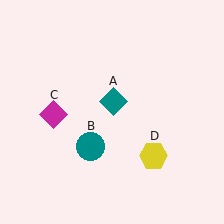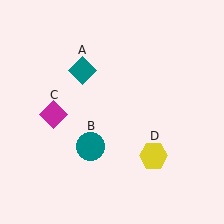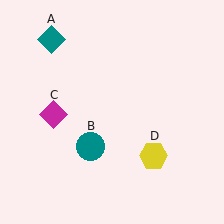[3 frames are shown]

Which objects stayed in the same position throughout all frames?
Teal circle (object B) and magenta diamond (object C) and yellow hexagon (object D) remained stationary.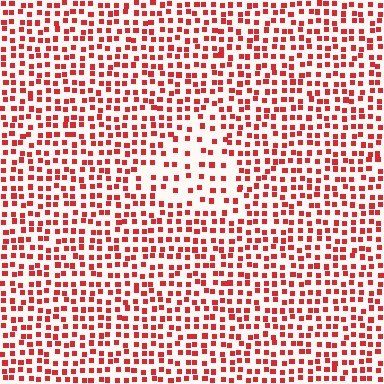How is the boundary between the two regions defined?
The boundary is defined by a change in element density (approximately 2.0x ratio). All elements are the same color, size, and shape.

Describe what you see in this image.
The image contains small red elements arranged at two different densities. A triangle-shaped region is visible where the elements are less densely packed than the surrounding area.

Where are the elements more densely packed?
The elements are more densely packed outside the triangle boundary.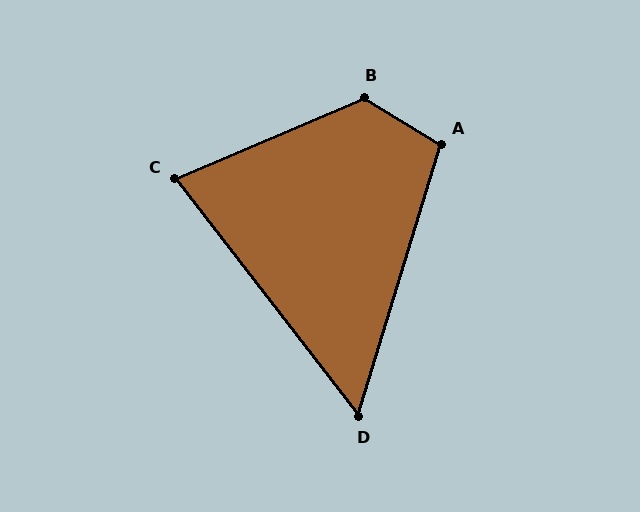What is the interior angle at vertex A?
Approximately 105 degrees (obtuse).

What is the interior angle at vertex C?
Approximately 75 degrees (acute).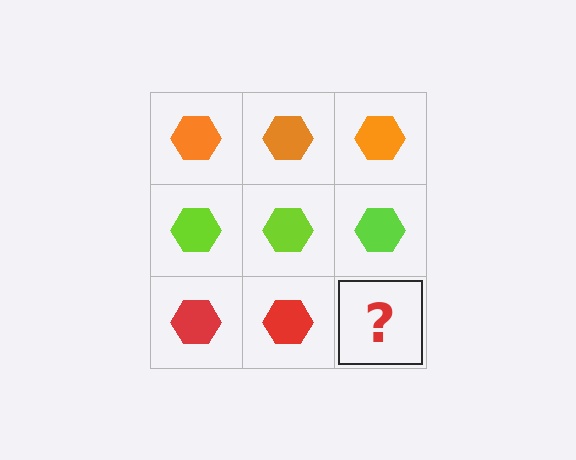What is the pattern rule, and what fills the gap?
The rule is that each row has a consistent color. The gap should be filled with a red hexagon.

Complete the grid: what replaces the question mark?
The question mark should be replaced with a red hexagon.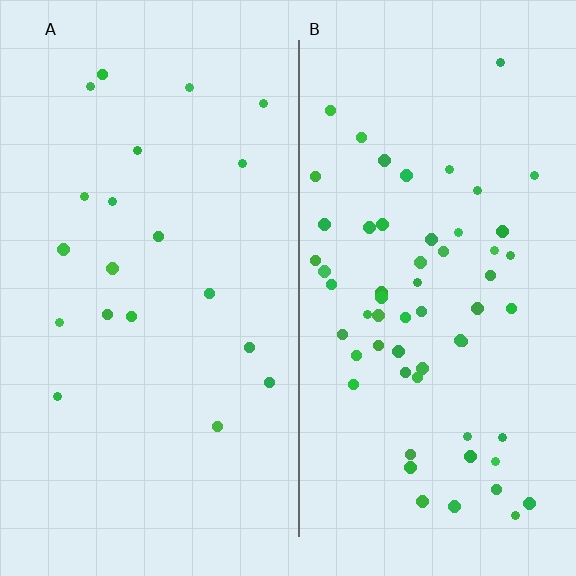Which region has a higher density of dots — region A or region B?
B (the right).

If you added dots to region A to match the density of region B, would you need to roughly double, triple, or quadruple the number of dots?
Approximately triple.